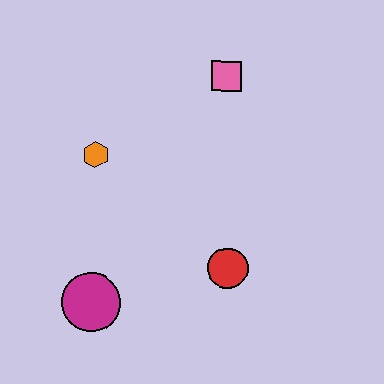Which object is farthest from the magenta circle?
The pink square is farthest from the magenta circle.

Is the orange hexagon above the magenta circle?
Yes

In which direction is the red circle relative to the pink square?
The red circle is below the pink square.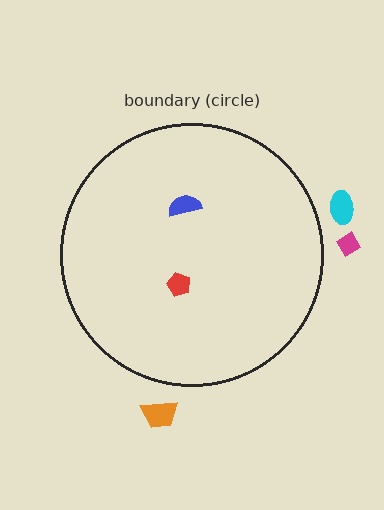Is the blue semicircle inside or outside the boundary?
Inside.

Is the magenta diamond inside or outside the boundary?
Outside.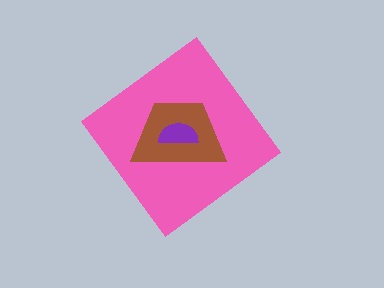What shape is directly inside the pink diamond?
The brown trapezoid.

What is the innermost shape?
The purple semicircle.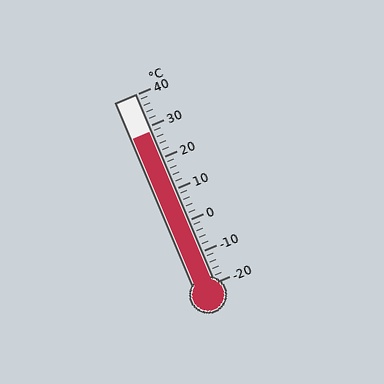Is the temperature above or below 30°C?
The temperature is below 30°C.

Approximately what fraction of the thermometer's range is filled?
The thermometer is filled to approximately 80% of its range.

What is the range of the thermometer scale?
The thermometer scale ranges from -20°C to 40°C.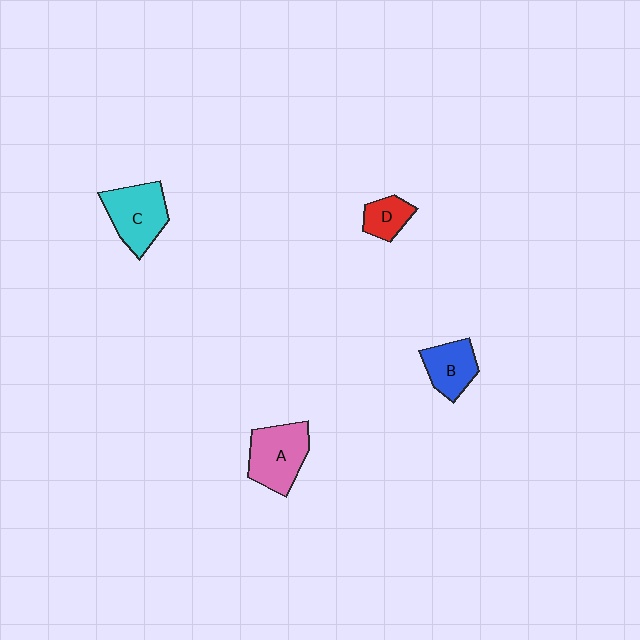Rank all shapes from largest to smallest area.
From largest to smallest: A (pink), C (cyan), B (blue), D (red).